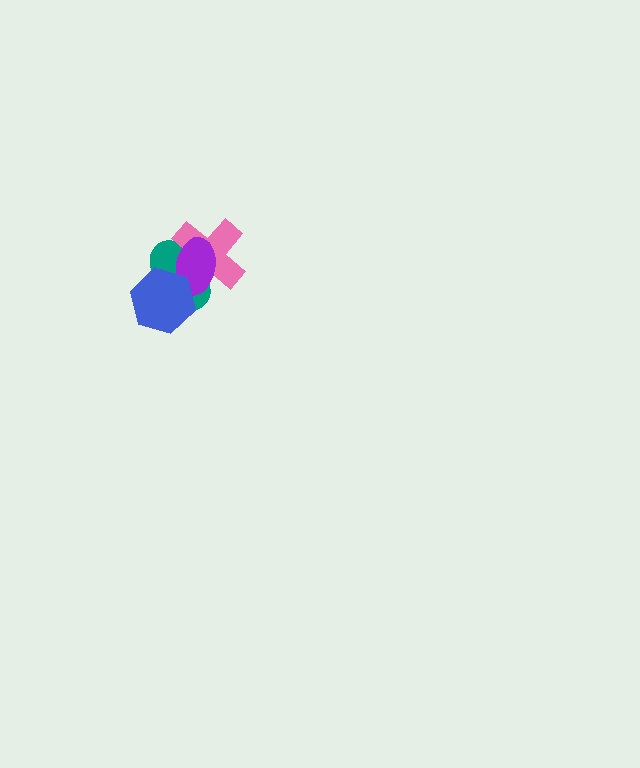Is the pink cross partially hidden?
Yes, it is partially covered by another shape.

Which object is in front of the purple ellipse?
The blue hexagon is in front of the purple ellipse.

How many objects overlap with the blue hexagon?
3 objects overlap with the blue hexagon.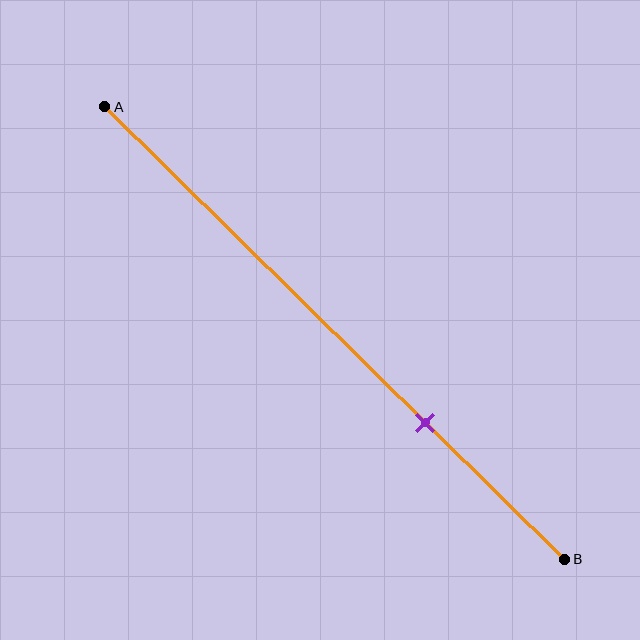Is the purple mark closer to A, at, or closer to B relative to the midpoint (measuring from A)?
The purple mark is closer to point B than the midpoint of segment AB.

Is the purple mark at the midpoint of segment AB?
No, the mark is at about 70% from A, not at the 50% midpoint.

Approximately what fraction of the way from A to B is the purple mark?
The purple mark is approximately 70% of the way from A to B.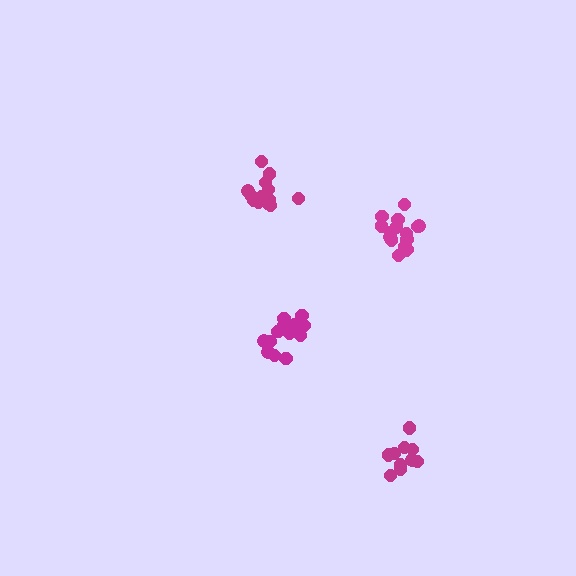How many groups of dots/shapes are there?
There are 4 groups.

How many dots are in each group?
Group 1: 17 dots, Group 2: 13 dots, Group 3: 11 dots, Group 4: 15 dots (56 total).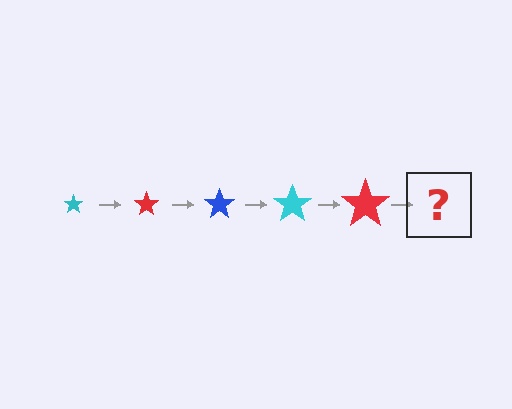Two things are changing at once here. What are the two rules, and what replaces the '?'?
The two rules are that the star grows larger each step and the color cycles through cyan, red, and blue. The '?' should be a blue star, larger than the previous one.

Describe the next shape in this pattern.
It should be a blue star, larger than the previous one.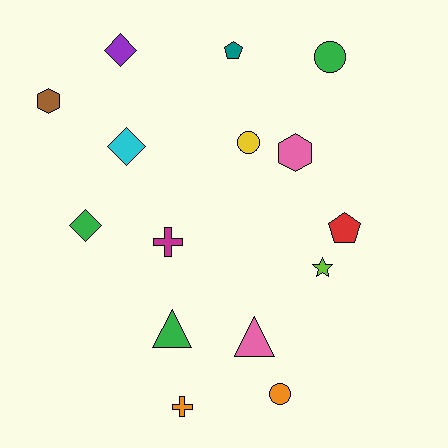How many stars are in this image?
There is 1 star.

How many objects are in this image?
There are 15 objects.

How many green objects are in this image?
There are 3 green objects.